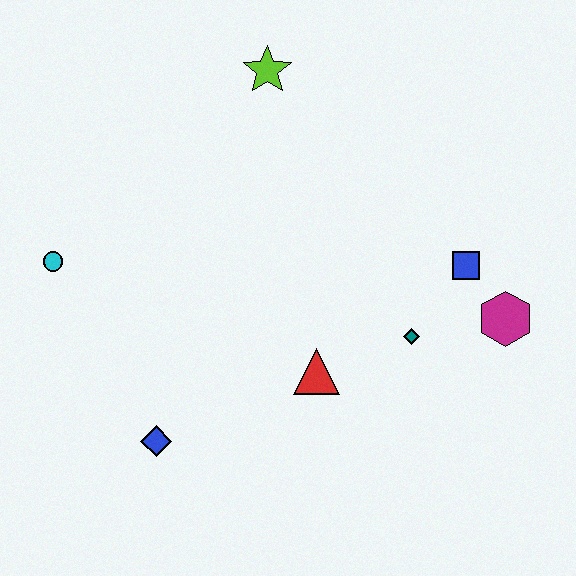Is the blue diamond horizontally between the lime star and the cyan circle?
Yes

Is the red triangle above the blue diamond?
Yes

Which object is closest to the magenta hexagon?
The blue square is closest to the magenta hexagon.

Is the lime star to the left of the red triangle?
Yes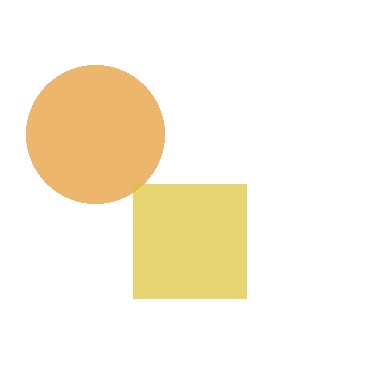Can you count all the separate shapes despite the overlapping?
Yes, there are 2 separate shapes.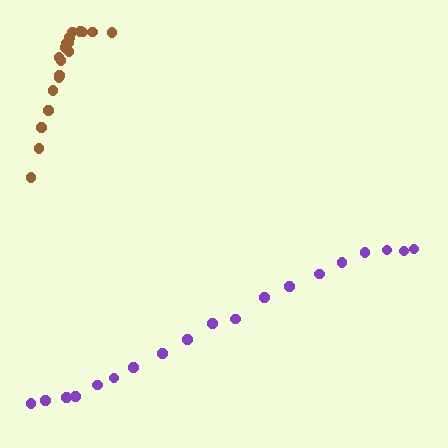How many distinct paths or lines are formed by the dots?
There are 2 distinct paths.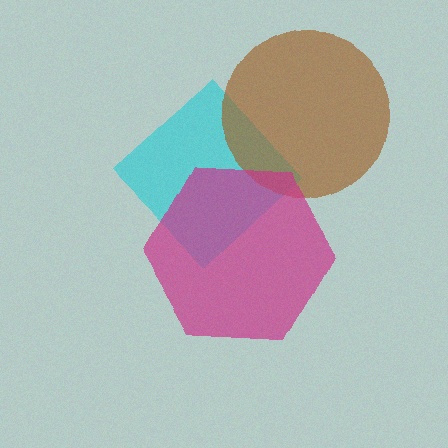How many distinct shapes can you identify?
There are 3 distinct shapes: a cyan diamond, a brown circle, a magenta hexagon.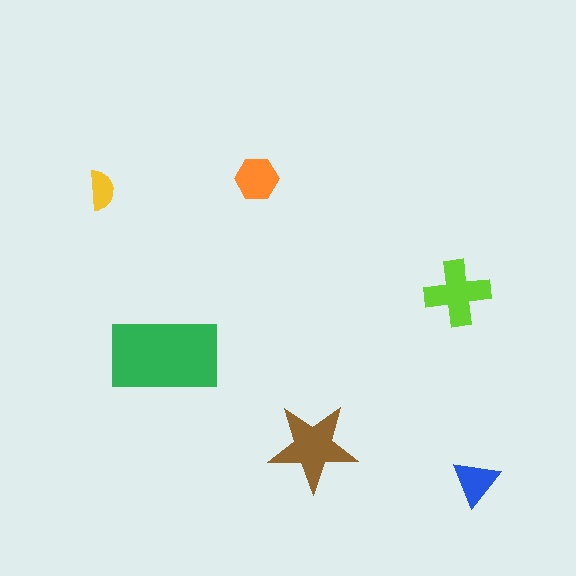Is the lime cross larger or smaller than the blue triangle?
Larger.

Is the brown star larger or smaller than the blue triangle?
Larger.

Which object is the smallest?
The yellow semicircle.